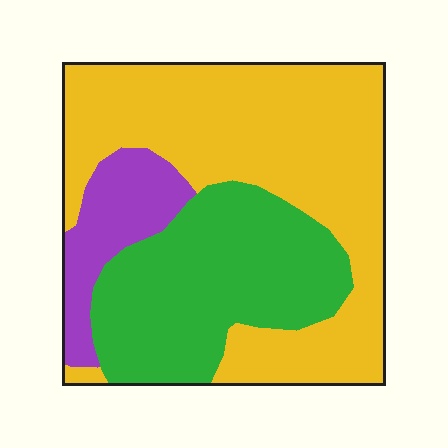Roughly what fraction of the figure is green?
Green covers roughly 35% of the figure.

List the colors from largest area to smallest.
From largest to smallest: yellow, green, purple.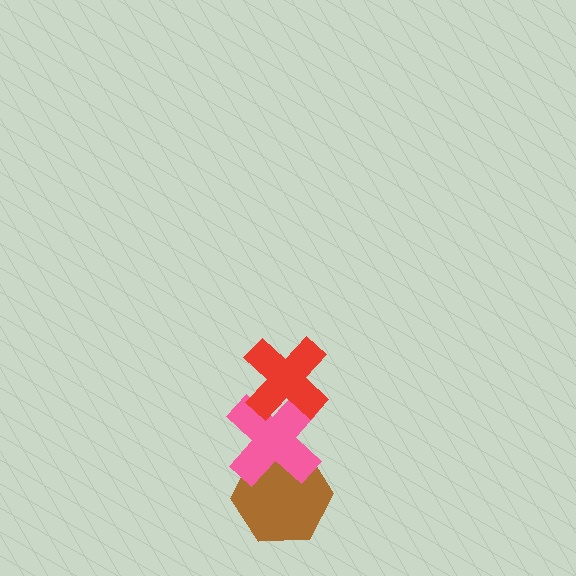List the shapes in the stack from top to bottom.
From top to bottom: the red cross, the pink cross, the brown hexagon.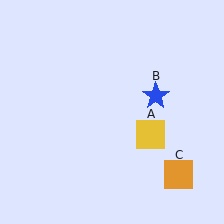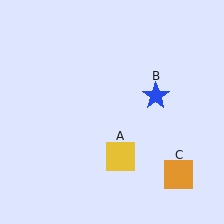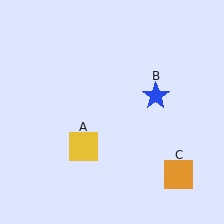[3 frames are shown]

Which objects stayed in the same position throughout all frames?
Blue star (object B) and orange square (object C) remained stationary.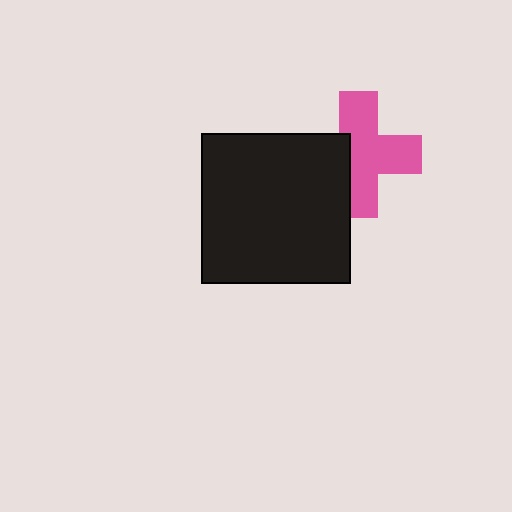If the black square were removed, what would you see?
You would see the complete pink cross.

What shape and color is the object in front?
The object in front is a black square.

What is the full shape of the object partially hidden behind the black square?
The partially hidden object is a pink cross.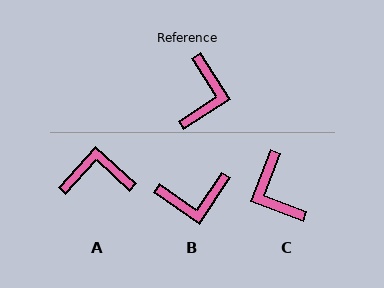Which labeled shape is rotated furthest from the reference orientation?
C, about 143 degrees away.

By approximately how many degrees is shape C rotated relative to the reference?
Approximately 143 degrees clockwise.